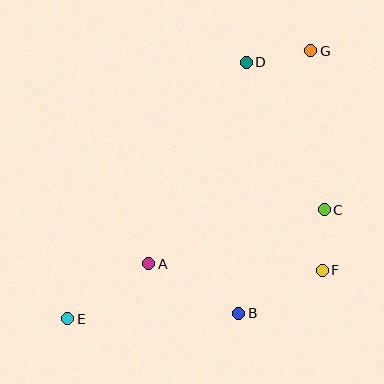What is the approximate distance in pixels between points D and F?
The distance between D and F is approximately 221 pixels.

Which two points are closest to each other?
Points C and F are closest to each other.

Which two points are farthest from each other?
Points E and G are farthest from each other.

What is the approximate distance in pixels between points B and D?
The distance between B and D is approximately 251 pixels.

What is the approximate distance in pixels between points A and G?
The distance between A and G is approximately 268 pixels.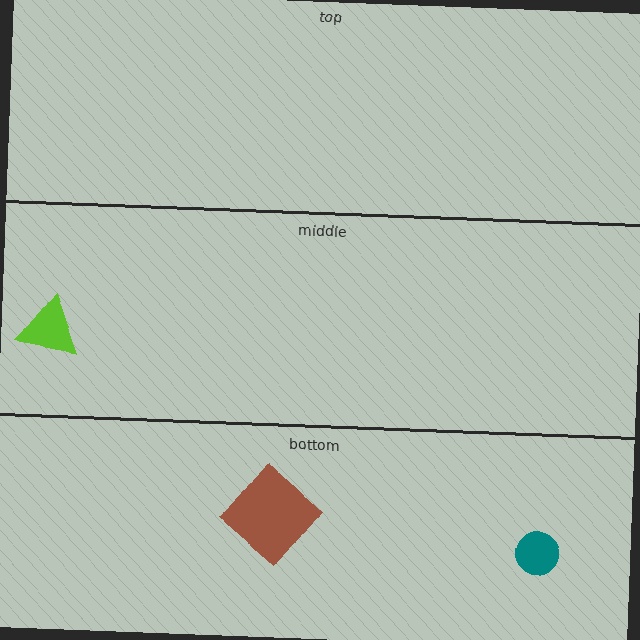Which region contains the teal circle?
The bottom region.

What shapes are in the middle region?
The lime triangle.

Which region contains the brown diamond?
The bottom region.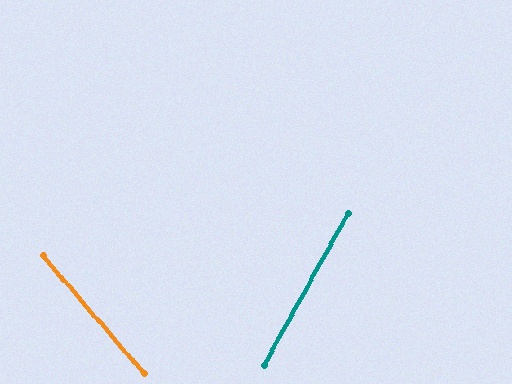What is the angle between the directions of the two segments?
Approximately 69 degrees.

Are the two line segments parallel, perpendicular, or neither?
Neither parallel nor perpendicular — they differ by about 69°.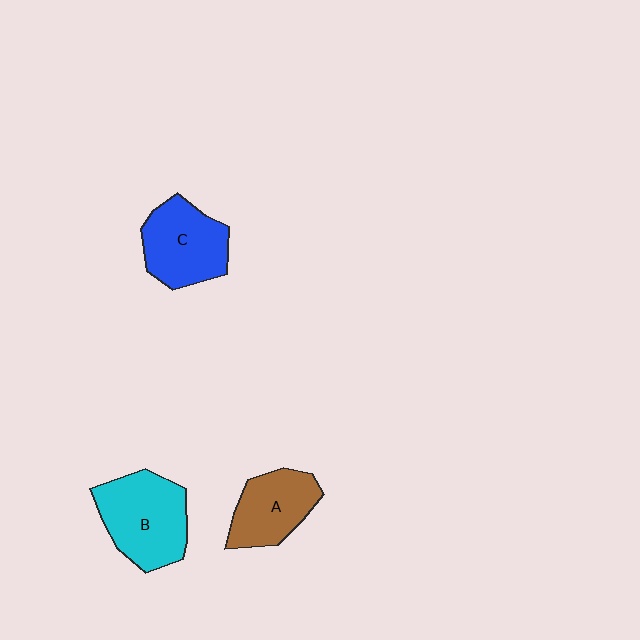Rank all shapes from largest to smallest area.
From largest to smallest: B (cyan), C (blue), A (brown).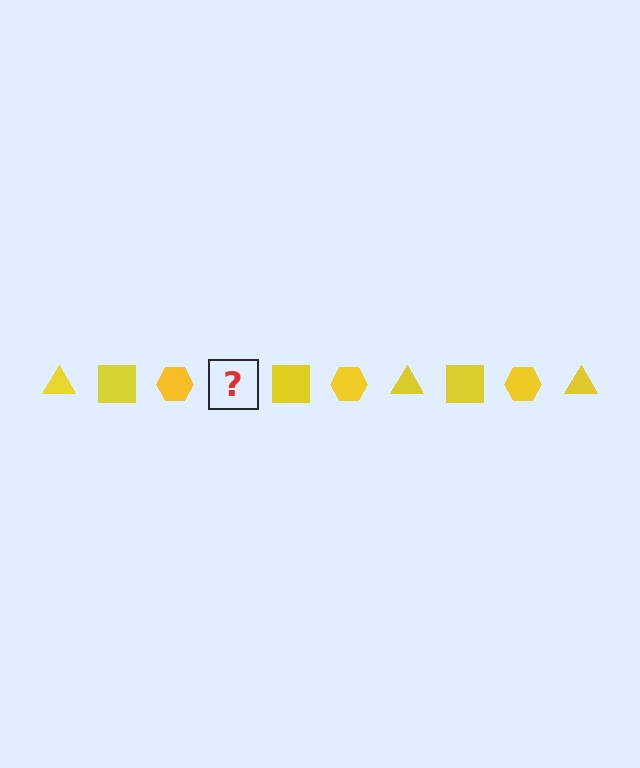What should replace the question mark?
The question mark should be replaced with a yellow triangle.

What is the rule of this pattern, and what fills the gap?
The rule is that the pattern cycles through triangle, square, hexagon shapes in yellow. The gap should be filled with a yellow triangle.